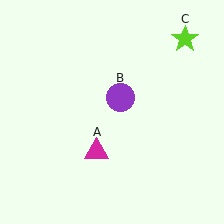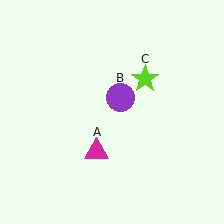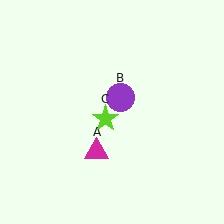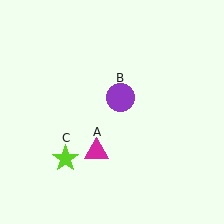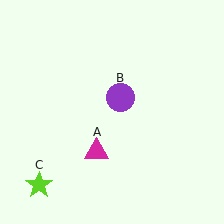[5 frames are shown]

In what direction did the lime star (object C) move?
The lime star (object C) moved down and to the left.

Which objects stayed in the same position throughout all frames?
Magenta triangle (object A) and purple circle (object B) remained stationary.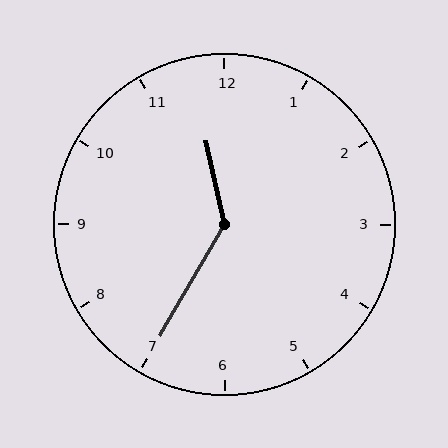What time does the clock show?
11:35.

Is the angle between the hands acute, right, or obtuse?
It is obtuse.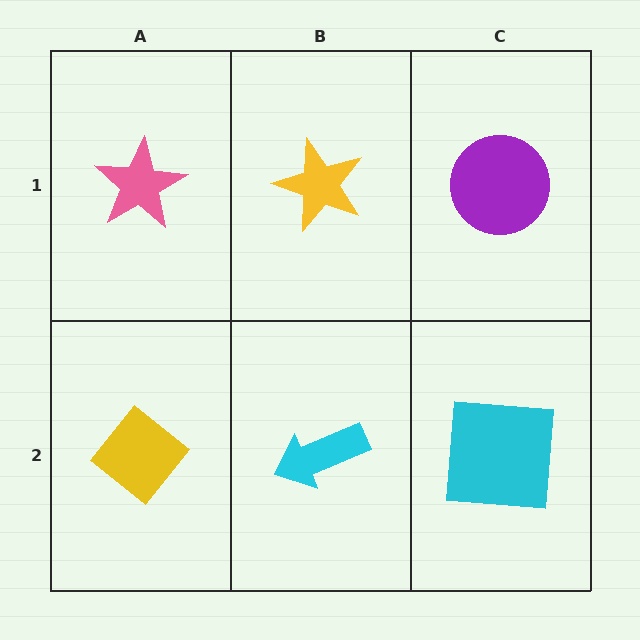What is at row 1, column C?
A purple circle.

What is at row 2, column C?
A cyan square.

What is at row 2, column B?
A cyan arrow.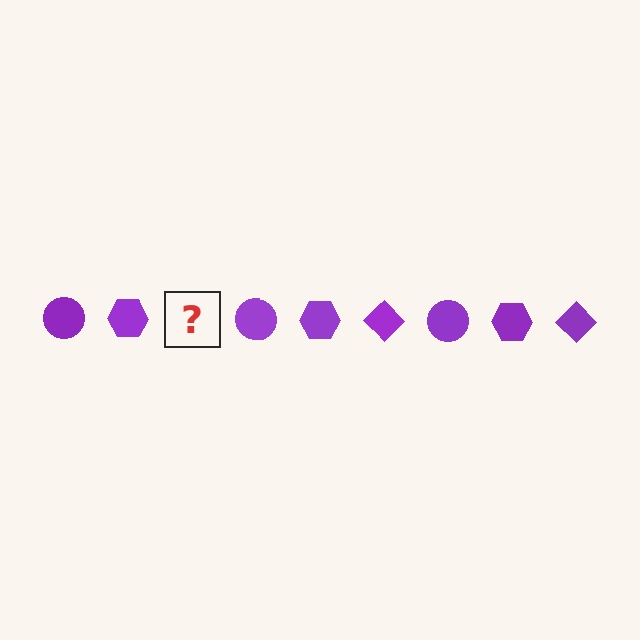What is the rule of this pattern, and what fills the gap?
The rule is that the pattern cycles through circle, hexagon, diamond shapes in purple. The gap should be filled with a purple diamond.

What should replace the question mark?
The question mark should be replaced with a purple diamond.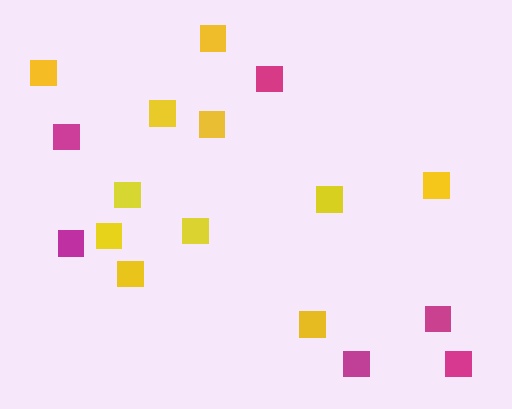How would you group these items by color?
There are 2 groups: one group of magenta squares (6) and one group of yellow squares (11).